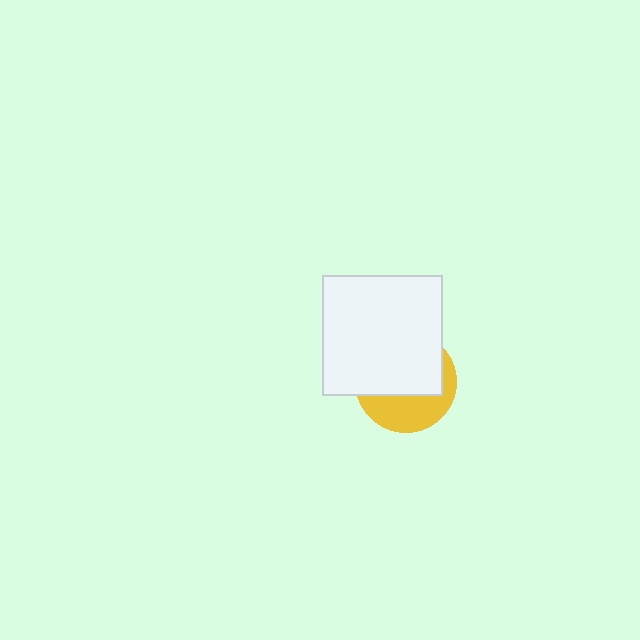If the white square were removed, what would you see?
You would see the complete yellow circle.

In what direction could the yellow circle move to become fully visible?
The yellow circle could move down. That would shift it out from behind the white square entirely.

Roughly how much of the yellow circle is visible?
A small part of it is visible (roughly 39%).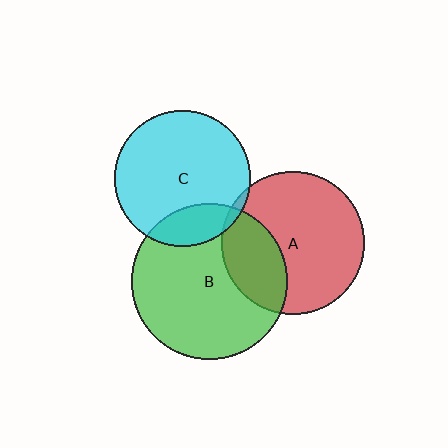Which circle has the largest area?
Circle B (green).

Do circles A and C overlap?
Yes.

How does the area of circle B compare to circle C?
Approximately 1.3 times.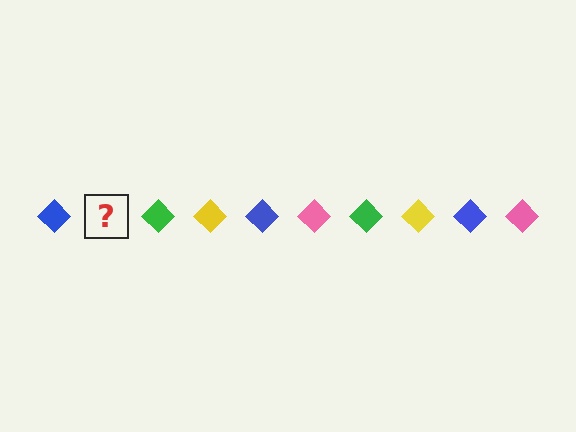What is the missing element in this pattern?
The missing element is a pink diamond.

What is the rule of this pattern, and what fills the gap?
The rule is that the pattern cycles through blue, pink, green, yellow diamonds. The gap should be filled with a pink diamond.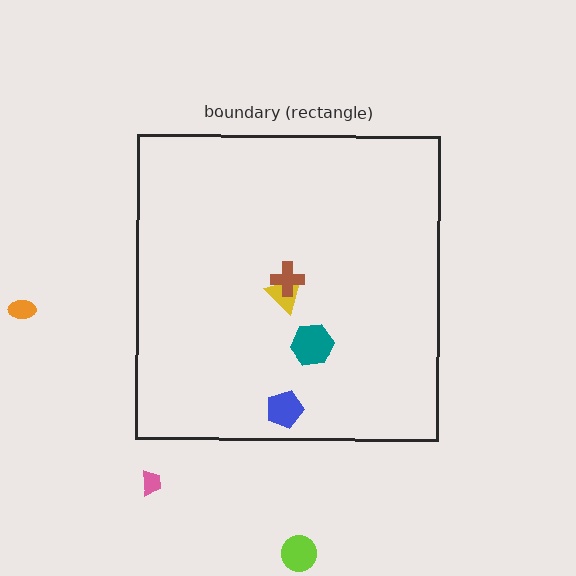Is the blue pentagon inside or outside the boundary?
Inside.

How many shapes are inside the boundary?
4 inside, 3 outside.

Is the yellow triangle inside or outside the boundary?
Inside.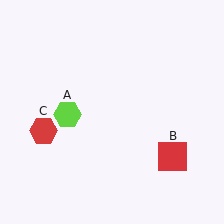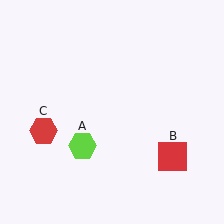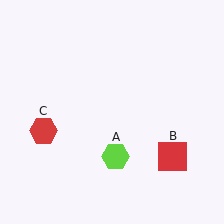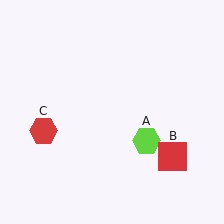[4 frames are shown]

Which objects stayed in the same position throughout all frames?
Red square (object B) and red hexagon (object C) remained stationary.